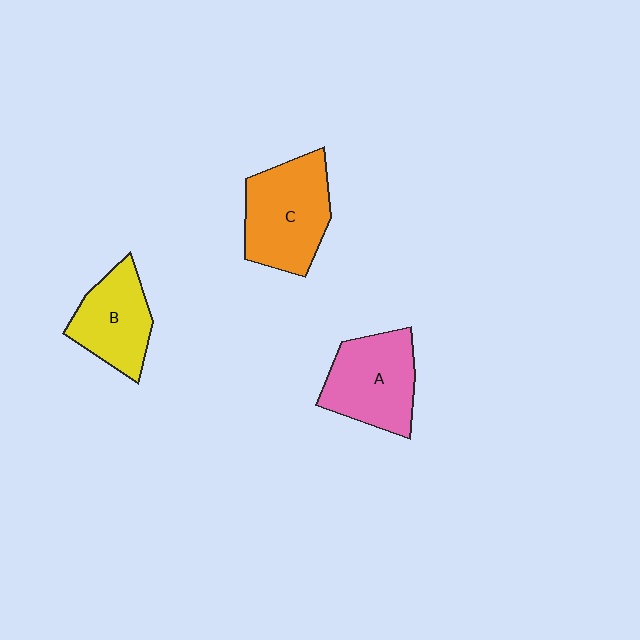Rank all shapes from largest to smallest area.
From largest to smallest: C (orange), A (pink), B (yellow).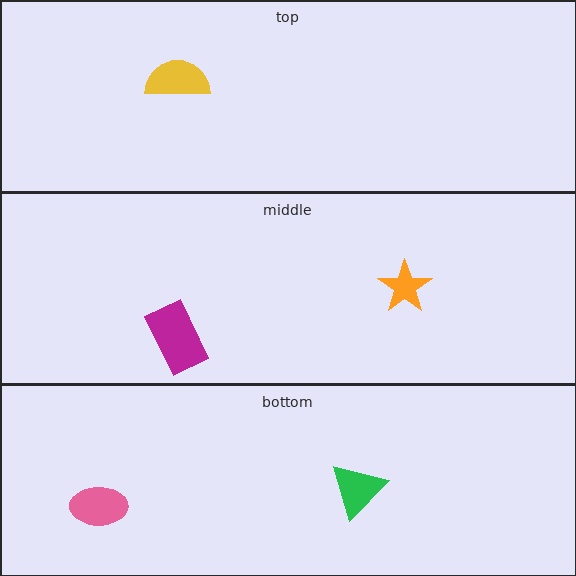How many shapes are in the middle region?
2.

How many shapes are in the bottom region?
2.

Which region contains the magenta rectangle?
The middle region.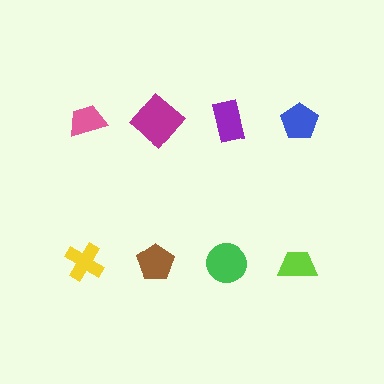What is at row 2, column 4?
A lime trapezoid.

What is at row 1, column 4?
A blue pentagon.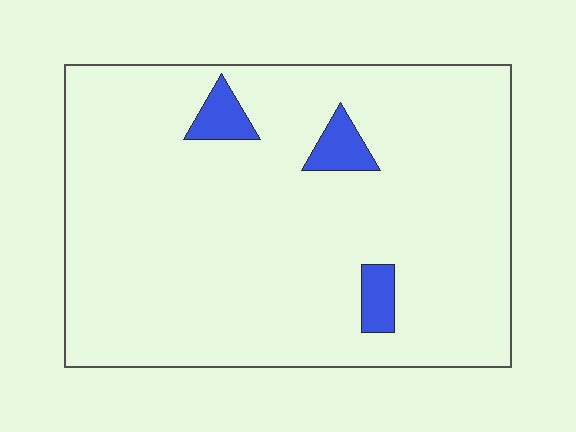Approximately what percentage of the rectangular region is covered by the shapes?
Approximately 5%.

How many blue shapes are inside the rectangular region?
3.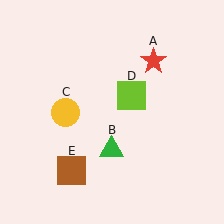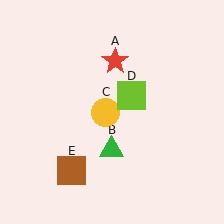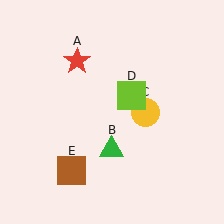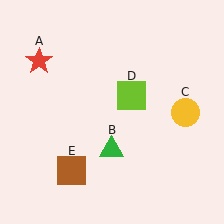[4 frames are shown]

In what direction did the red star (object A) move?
The red star (object A) moved left.